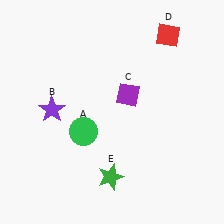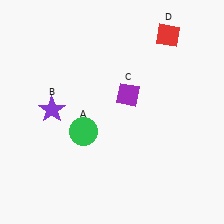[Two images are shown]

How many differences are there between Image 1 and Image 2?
There is 1 difference between the two images.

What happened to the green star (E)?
The green star (E) was removed in Image 2. It was in the bottom-left area of Image 1.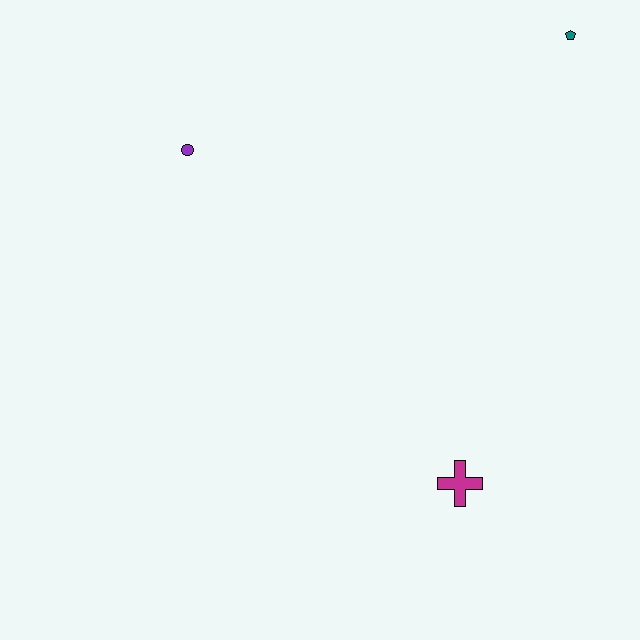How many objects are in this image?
There are 3 objects.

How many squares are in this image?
There are no squares.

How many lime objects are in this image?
There are no lime objects.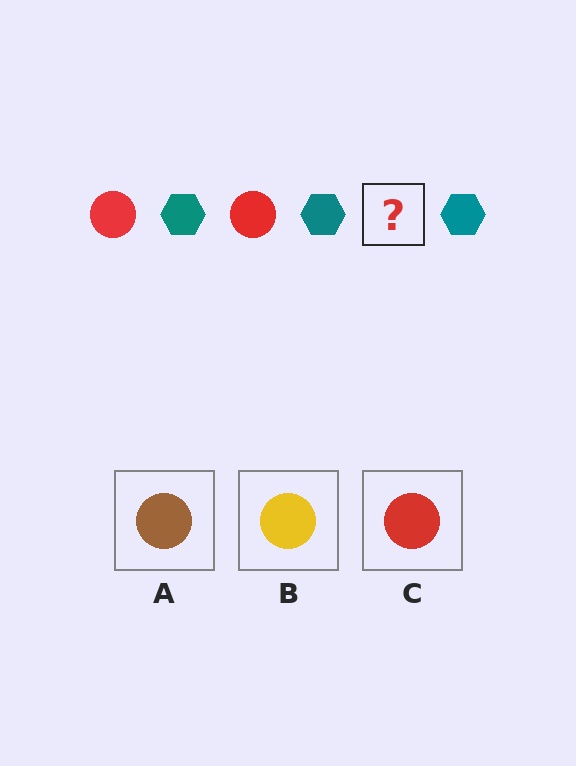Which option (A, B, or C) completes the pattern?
C.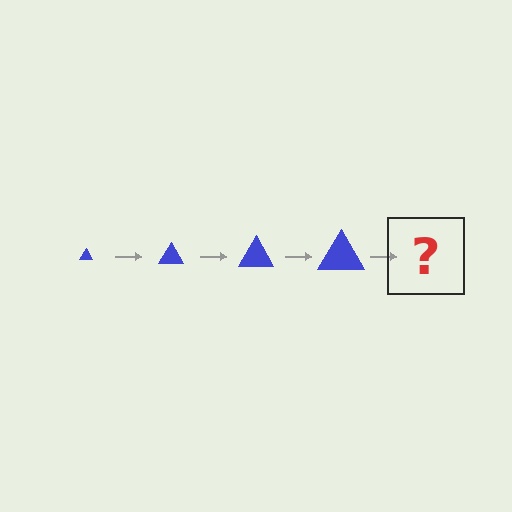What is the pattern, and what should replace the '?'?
The pattern is that the triangle gets progressively larger each step. The '?' should be a blue triangle, larger than the previous one.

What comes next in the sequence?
The next element should be a blue triangle, larger than the previous one.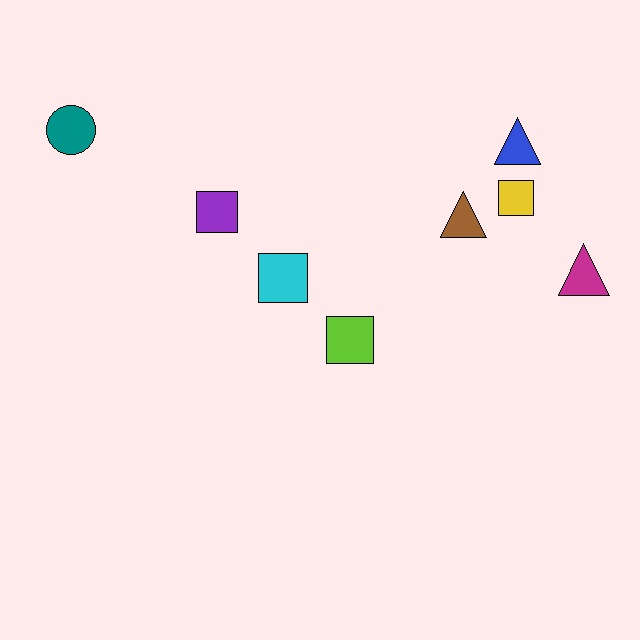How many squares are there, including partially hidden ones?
There are 4 squares.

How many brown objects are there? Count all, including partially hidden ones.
There is 1 brown object.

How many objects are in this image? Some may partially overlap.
There are 8 objects.